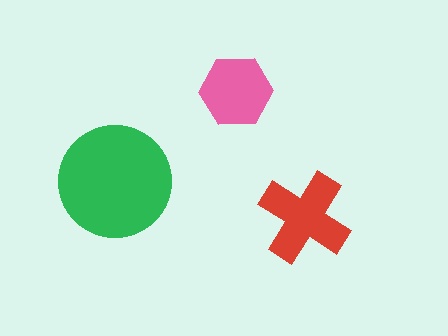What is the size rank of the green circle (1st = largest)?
1st.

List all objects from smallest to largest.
The pink hexagon, the red cross, the green circle.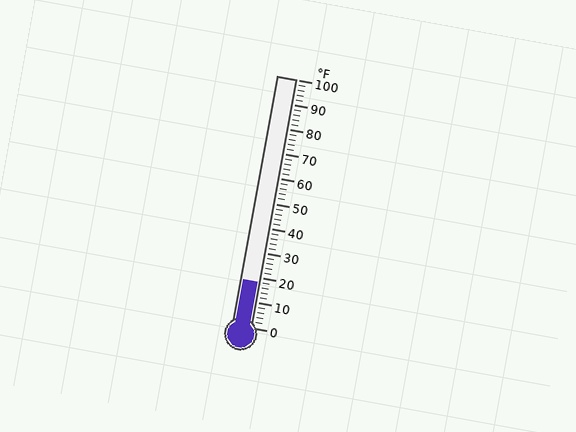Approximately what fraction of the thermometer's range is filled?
The thermometer is filled to approximately 20% of its range.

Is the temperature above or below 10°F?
The temperature is above 10°F.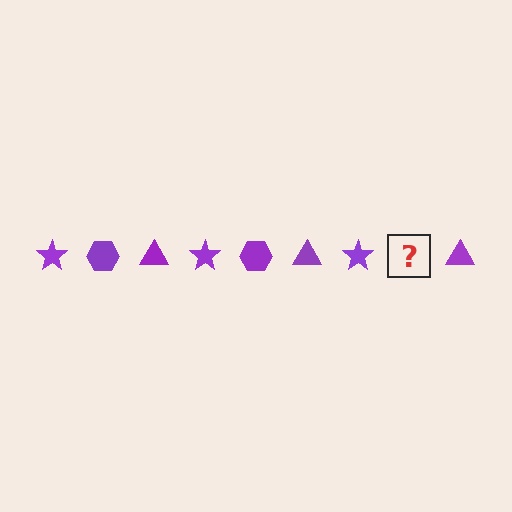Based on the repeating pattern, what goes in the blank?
The blank should be a purple hexagon.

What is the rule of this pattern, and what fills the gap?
The rule is that the pattern cycles through star, hexagon, triangle shapes in purple. The gap should be filled with a purple hexagon.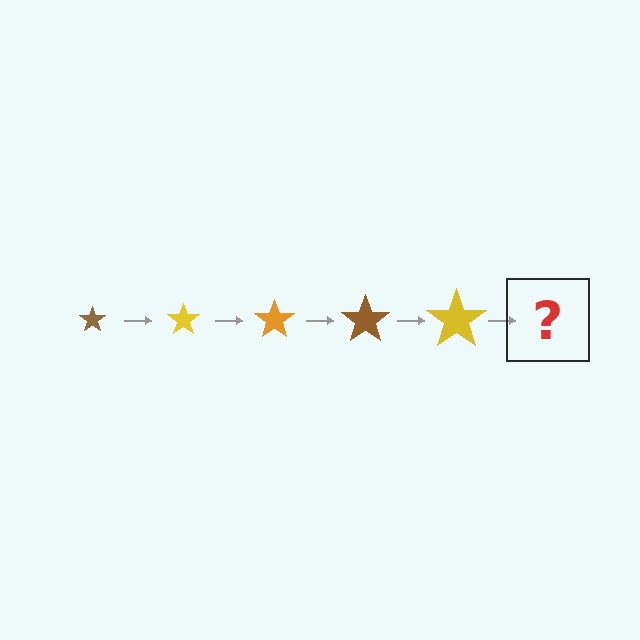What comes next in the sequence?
The next element should be an orange star, larger than the previous one.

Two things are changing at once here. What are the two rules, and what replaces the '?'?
The two rules are that the star grows larger each step and the color cycles through brown, yellow, and orange. The '?' should be an orange star, larger than the previous one.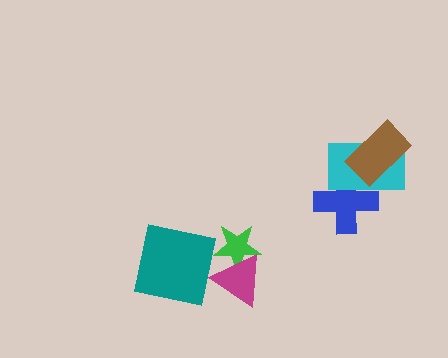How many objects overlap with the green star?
2 objects overlap with the green star.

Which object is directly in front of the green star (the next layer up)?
The teal square is directly in front of the green star.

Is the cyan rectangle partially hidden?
Yes, it is partially covered by another shape.